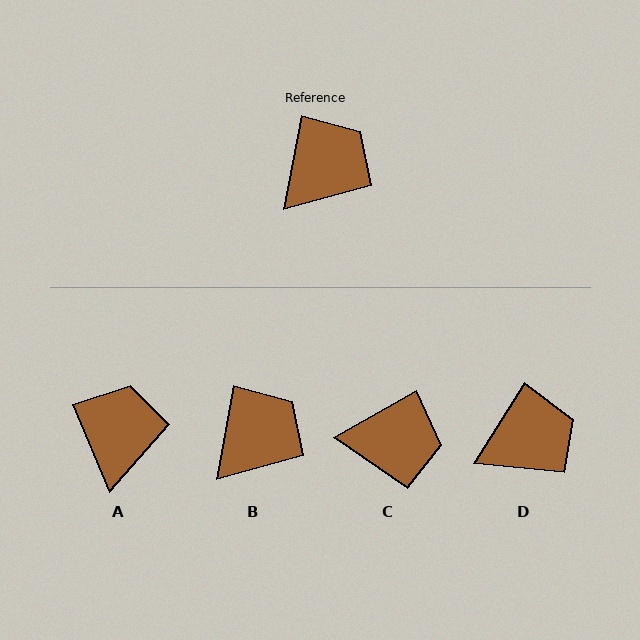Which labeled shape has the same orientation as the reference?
B.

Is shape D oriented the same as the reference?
No, it is off by about 22 degrees.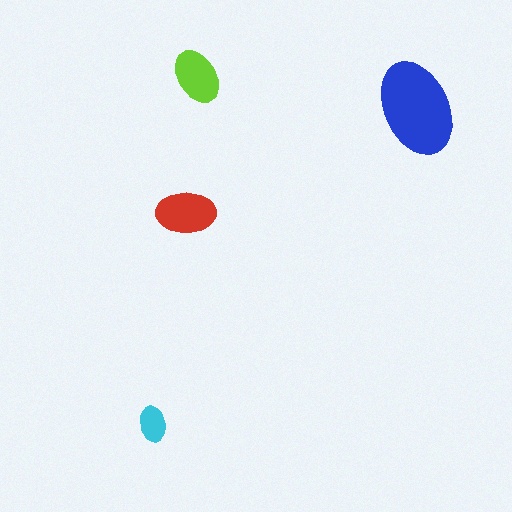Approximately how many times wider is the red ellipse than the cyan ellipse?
About 1.5 times wider.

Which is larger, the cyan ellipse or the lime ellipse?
The lime one.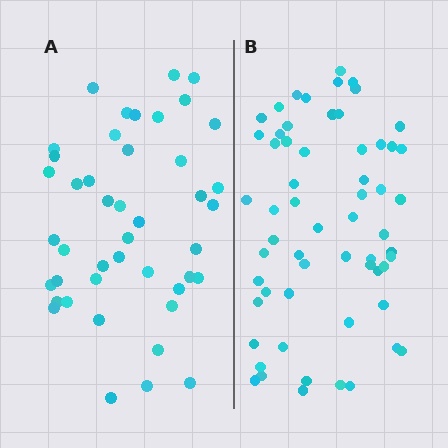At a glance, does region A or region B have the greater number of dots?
Region B (the right region) has more dots.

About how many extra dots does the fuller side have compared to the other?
Region B has approximately 15 more dots than region A.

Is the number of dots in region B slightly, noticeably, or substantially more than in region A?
Region B has noticeably more, but not dramatically so. The ratio is roughly 1.4 to 1.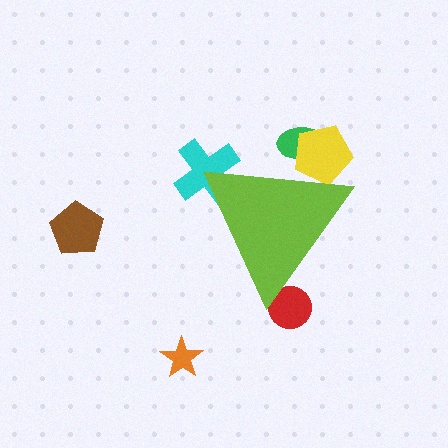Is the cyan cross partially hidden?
Yes, the cyan cross is partially hidden behind the lime triangle.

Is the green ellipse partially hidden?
Yes, the green ellipse is partially hidden behind the lime triangle.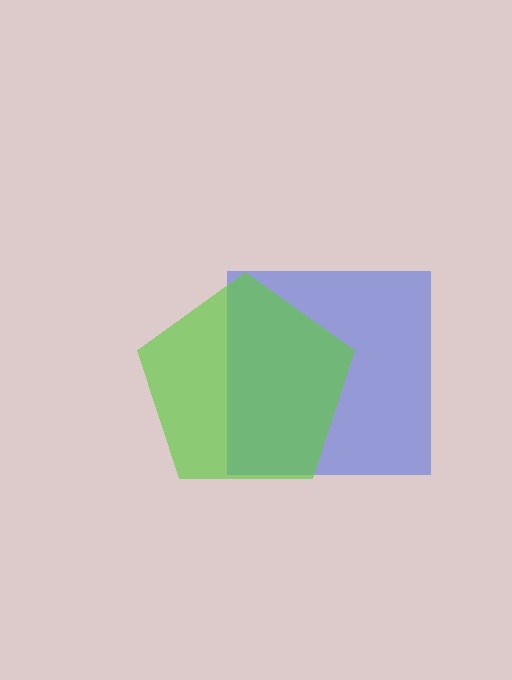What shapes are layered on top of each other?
The layered shapes are: a blue square, a lime pentagon.